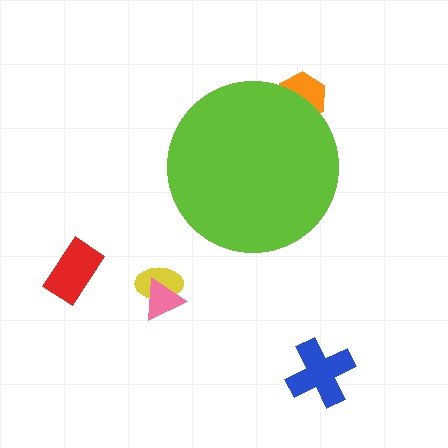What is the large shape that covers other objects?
A lime circle.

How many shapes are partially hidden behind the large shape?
1 shape is partially hidden.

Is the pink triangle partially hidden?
No, the pink triangle is fully visible.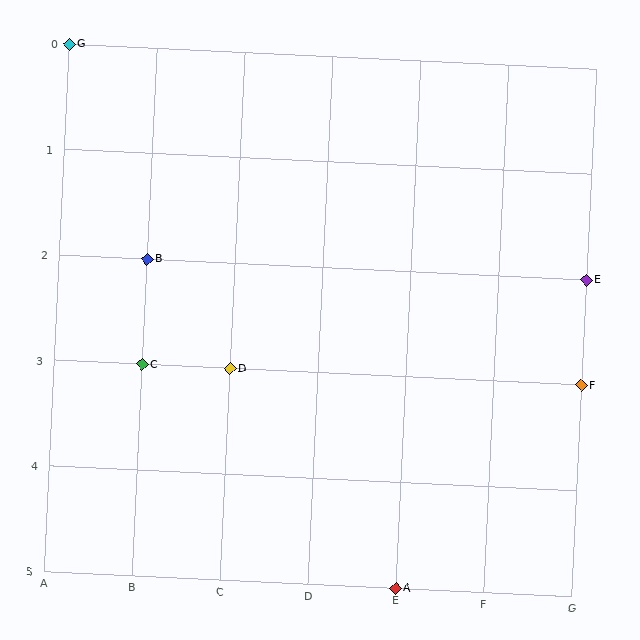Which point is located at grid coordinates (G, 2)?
Point E is at (G, 2).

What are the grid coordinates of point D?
Point D is at grid coordinates (C, 3).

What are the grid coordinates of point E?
Point E is at grid coordinates (G, 2).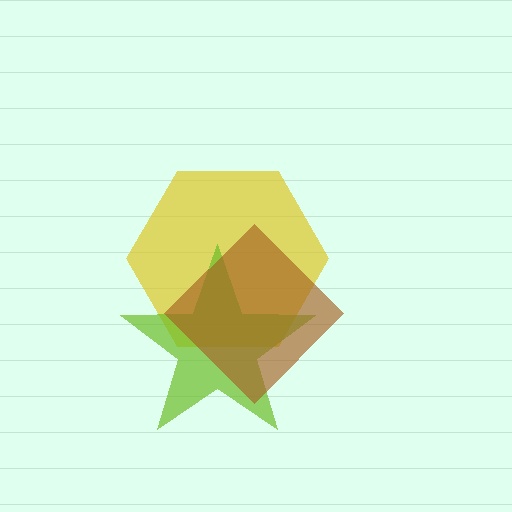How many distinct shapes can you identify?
There are 3 distinct shapes: a yellow hexagon, a lime star, a brown diamond.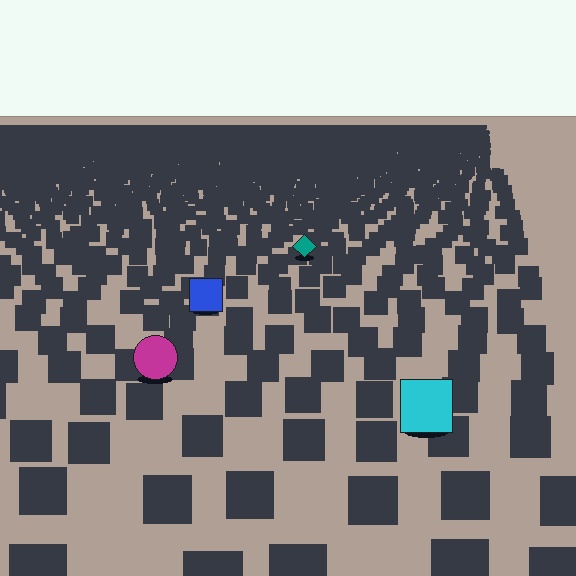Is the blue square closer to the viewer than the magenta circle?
No. The magenta circle is closer — you can tell from the texture gradient: the ground texture is coarser near it.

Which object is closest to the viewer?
The cyan square is closest. The texture marks near it are larger and more spread out.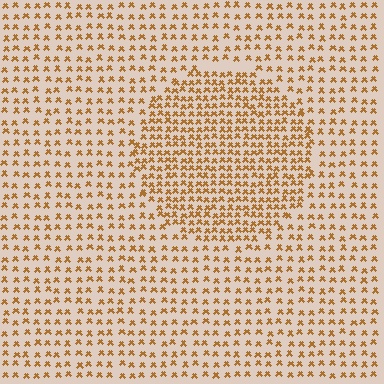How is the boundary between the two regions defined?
The boundary is defined by a change in element density (approximately 1.8x ratio). All elements are the same color, size, and shape.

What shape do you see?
I see a circle.